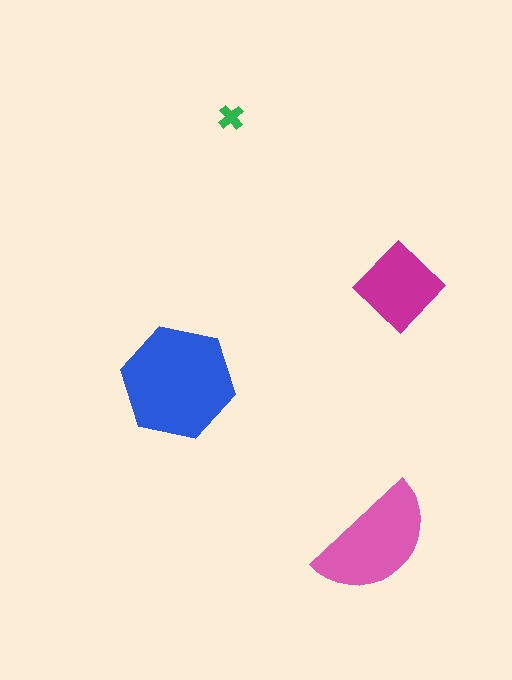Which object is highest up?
The green cross is topmost.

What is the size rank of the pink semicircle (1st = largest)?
2nd.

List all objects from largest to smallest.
The blue hexagon, the pink semicircle, the magenta diamond, the green cross.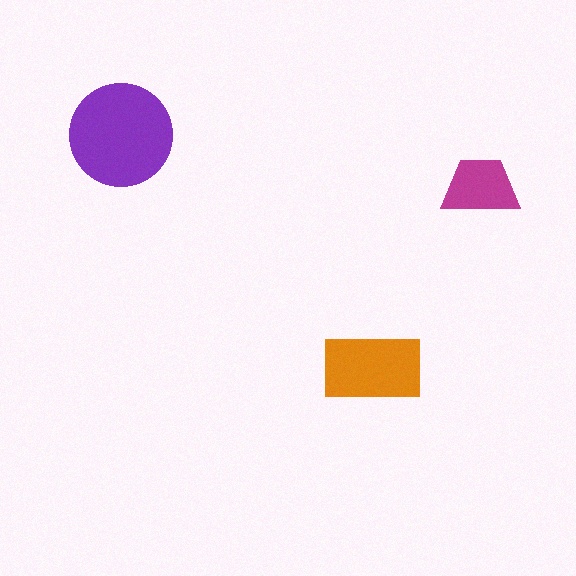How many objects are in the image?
There are 3 objects in the image.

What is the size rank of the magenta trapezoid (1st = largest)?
3rd.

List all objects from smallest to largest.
The magenta trapezoid, the orange rectangle, the purple circle.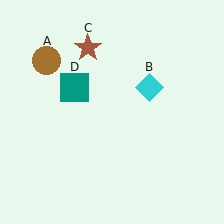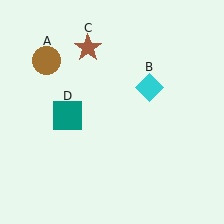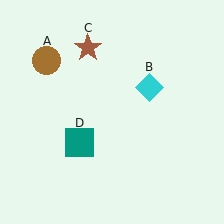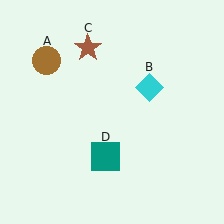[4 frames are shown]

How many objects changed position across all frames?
1 object changed position: teal square (object D).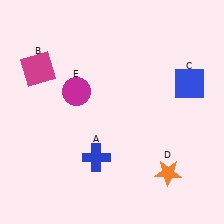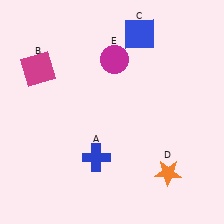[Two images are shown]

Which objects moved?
The objects that moved are: the blue square (C), the magenta circle (E).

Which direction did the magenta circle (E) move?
The magenta circle (E) moved right.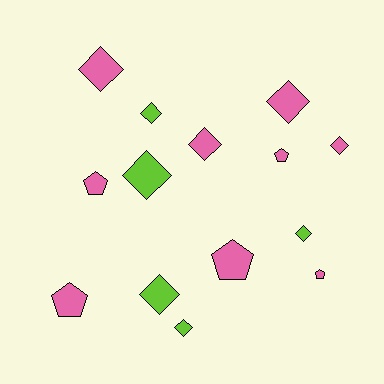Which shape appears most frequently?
Diamond, with 9 objects.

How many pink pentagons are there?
There are 5 pink pentagons.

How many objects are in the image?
There are 14 objects.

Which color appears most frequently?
Pink, with 9 objects.